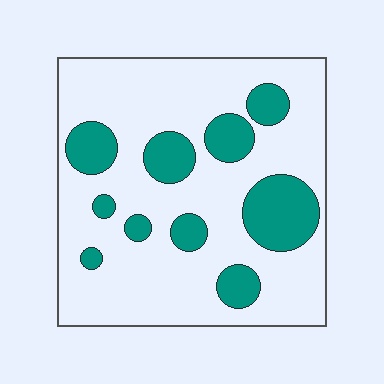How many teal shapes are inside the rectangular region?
10.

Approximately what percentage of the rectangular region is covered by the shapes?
Approximately 25%.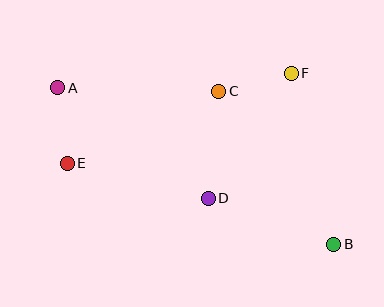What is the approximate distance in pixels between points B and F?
The distance between B and F is approximately 176 pixels.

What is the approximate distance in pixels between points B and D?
The distance between B and D is approximately 134 pixels.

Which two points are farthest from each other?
Points A and B are farthest from each other.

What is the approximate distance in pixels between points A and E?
The distance between A and E is approximately 76 pixels.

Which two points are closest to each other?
Points C and F are closest to each other.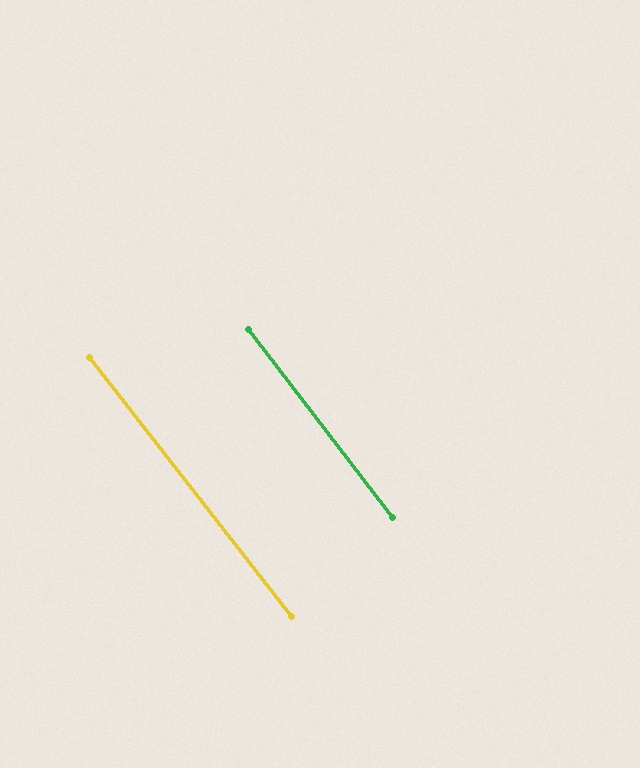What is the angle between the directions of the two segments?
Approximately 0 degrees.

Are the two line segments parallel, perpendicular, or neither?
Parallel — their directions differ by only 0.4°.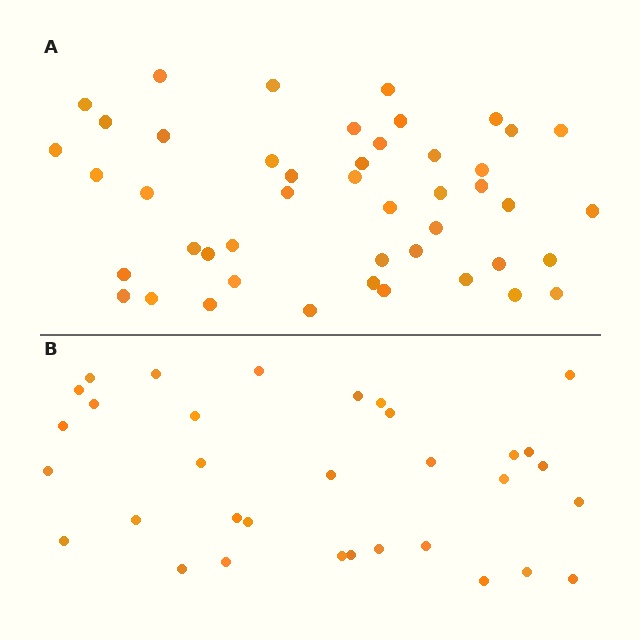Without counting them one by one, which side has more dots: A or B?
Region A (the top region) has more dots.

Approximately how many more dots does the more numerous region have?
Region A has approximately 15 more dots than region B.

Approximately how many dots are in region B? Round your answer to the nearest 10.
About 30 dots. (The exact count is 33, which rounds to 30.)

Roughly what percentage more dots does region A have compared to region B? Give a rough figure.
About 40% more.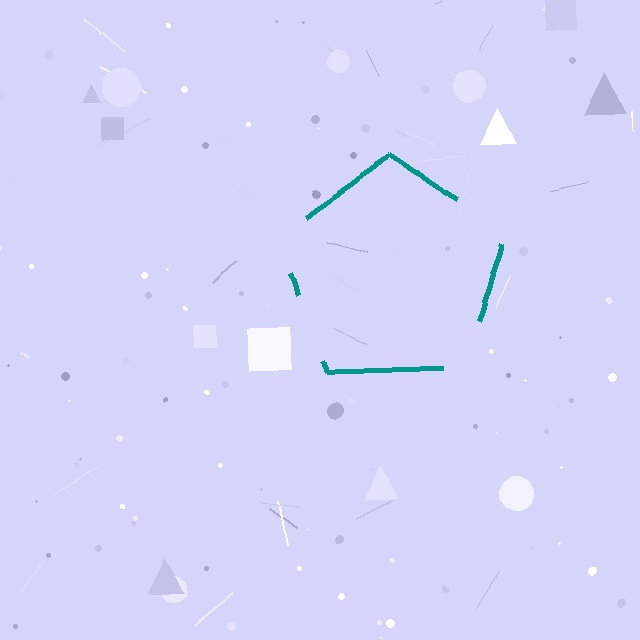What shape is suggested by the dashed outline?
The dashed outline suggests a pentagon.